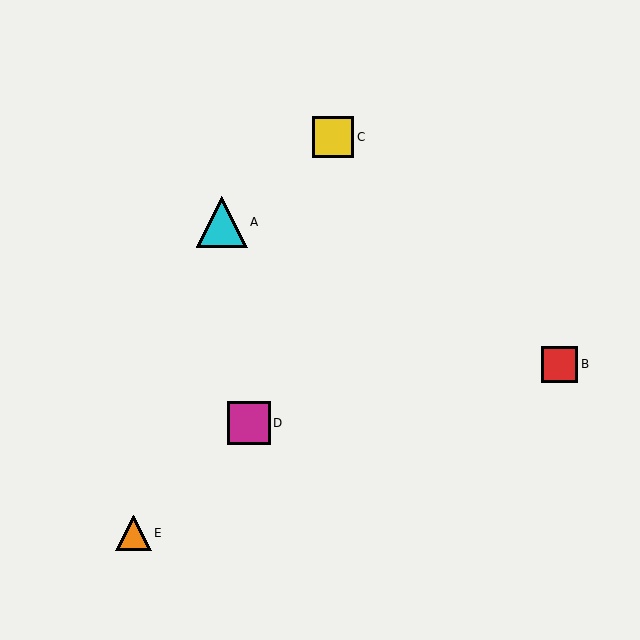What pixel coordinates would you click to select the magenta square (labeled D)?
Click at (249, 423) to select the magenta square D.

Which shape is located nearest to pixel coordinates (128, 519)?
The orange triangle (labeled E) at (133, 533) is nearest to that location.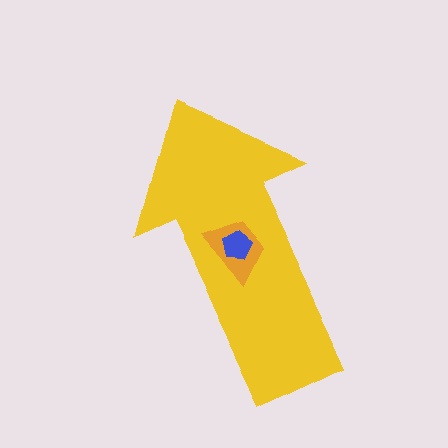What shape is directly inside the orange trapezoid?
The blue pentagon.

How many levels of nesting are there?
3.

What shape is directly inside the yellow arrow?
The orange trapezoid.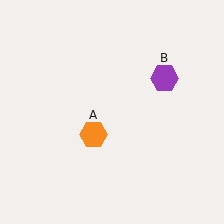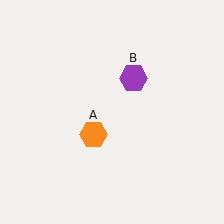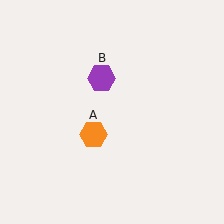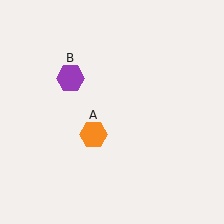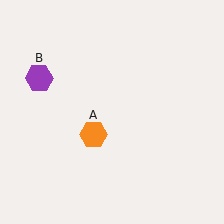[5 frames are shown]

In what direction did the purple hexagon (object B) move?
The purple hexagon (object B) moved left.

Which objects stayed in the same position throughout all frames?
Orange hexagon (object A) remained stationary.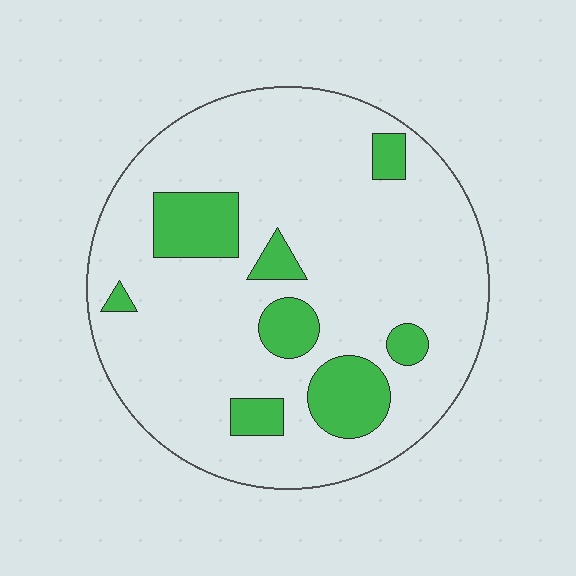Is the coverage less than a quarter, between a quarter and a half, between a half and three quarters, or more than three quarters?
Less than a quarter.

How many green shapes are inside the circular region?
8.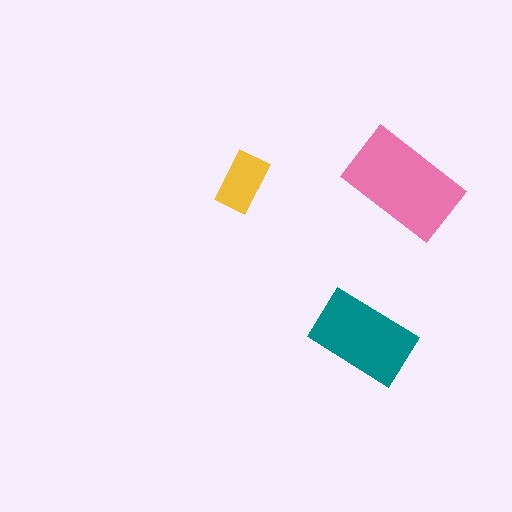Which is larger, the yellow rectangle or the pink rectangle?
The pink one.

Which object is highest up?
The yellow rectangle is topmost.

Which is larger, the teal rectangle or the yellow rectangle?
The teal one.